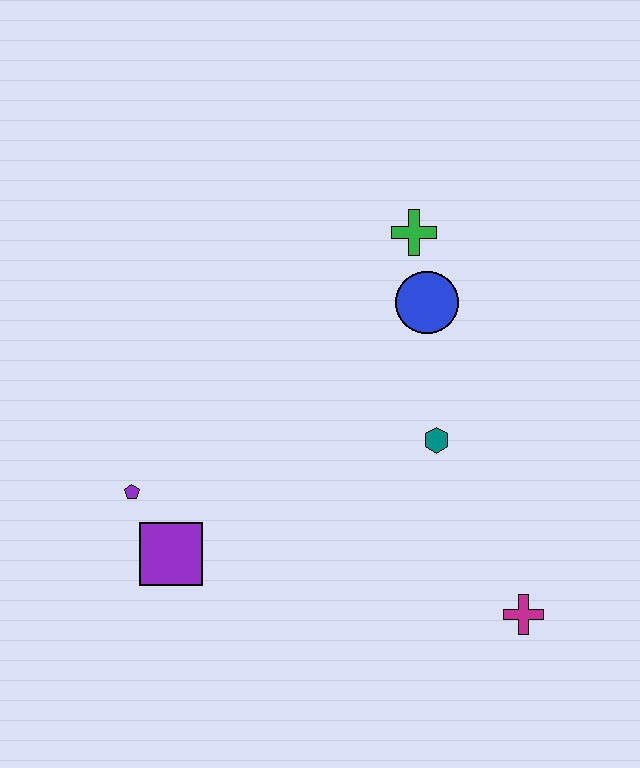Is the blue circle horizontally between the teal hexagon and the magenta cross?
No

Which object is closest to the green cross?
The blue circle is closest to the green cross.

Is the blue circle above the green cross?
No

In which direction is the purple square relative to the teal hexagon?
The purple square is to the left of the teal hexagon.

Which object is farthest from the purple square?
The green cross is farthest from the purple square.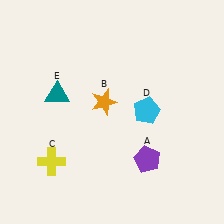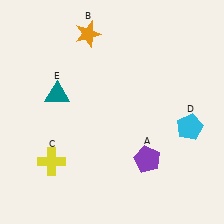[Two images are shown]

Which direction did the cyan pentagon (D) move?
The cyan pentagon (D) moved right.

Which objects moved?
The objects that moved are: the orange star (B), the cyan pentagon (D).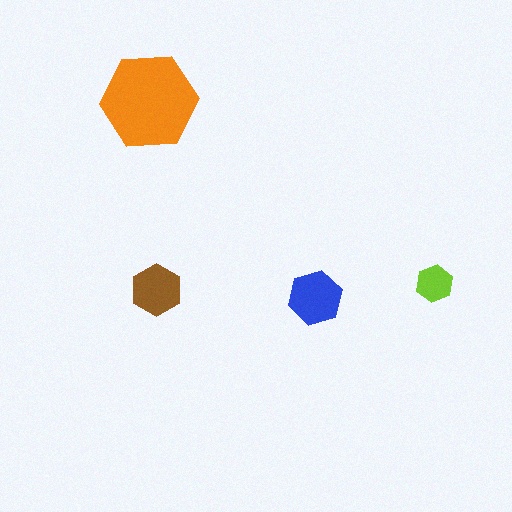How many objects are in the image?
There are 4 objects in the image.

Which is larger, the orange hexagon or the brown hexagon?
The orange one.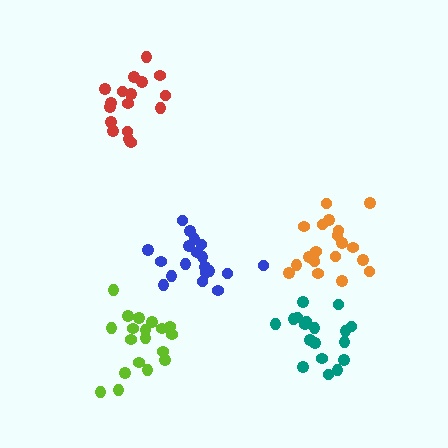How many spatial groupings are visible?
There are 5 spatial groupings.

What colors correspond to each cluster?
The clusters are colored: blue, orange, lime, teal, red.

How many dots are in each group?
Group 1: 19 dots, Group 2: 20 dots, Group 3: 19 dots, Group 4: 18 dots, Group 5: 17 dots (93 total).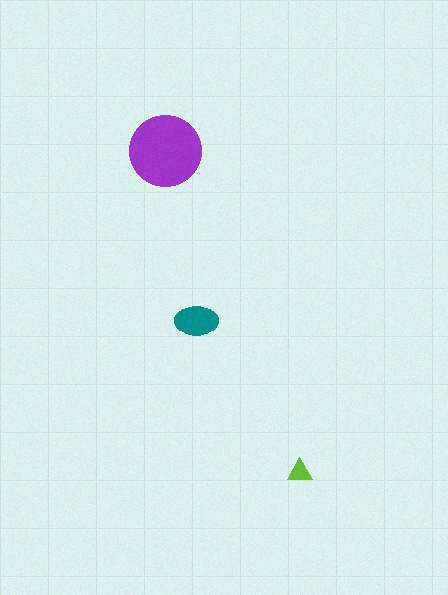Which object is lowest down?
The lime triangle is bottommost.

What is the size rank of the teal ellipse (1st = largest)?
2nd.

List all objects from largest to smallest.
The purple circle, the teal ellipse, the lime triangle.